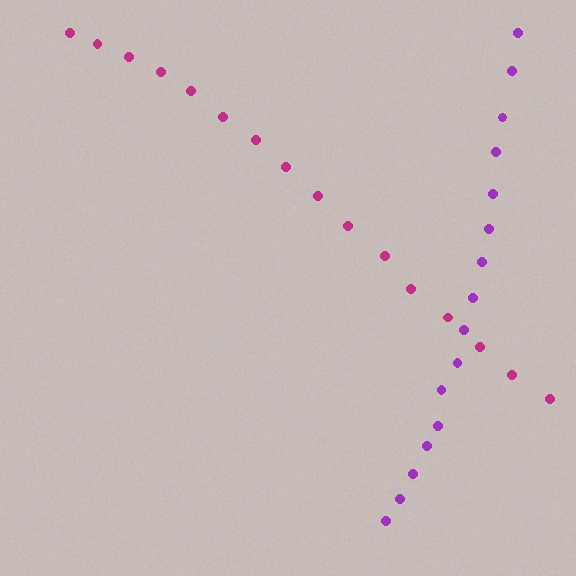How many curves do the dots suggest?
There are 2 distinct paths.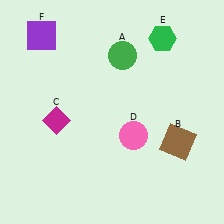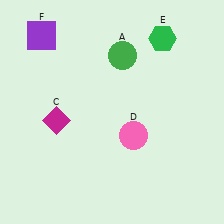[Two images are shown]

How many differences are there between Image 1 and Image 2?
There is 1 difference between the two images.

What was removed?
The brown square (B) was removed in Image 2.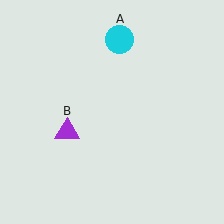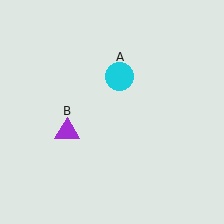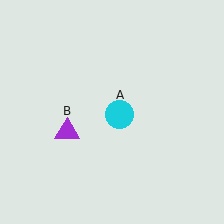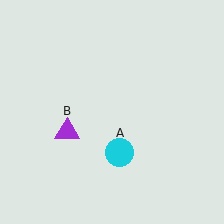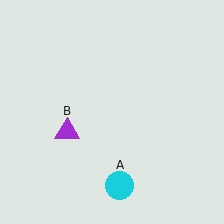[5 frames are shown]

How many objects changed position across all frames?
1 object changed position: cyan circle (object A).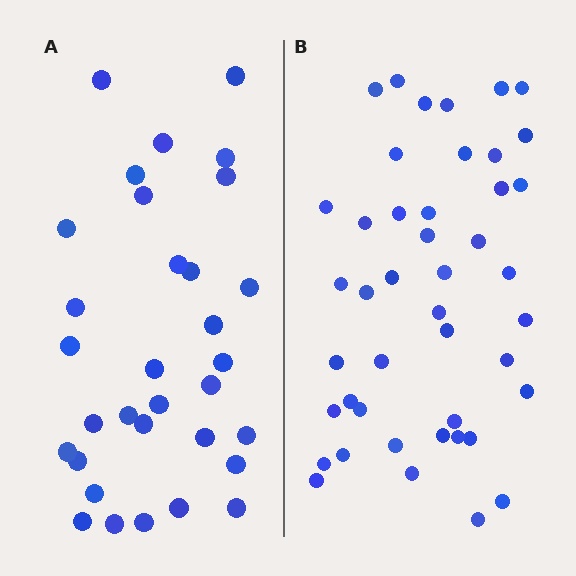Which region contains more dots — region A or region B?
Region B (the right region) has more dots.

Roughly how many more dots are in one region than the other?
Region B has roughly 12 or so more dots than region A.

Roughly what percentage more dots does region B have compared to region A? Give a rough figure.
About 40% more.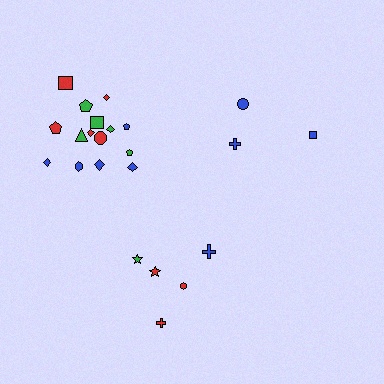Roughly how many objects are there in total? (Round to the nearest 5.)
Roughly 25 objects in total.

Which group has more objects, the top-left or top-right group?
The top-left group.